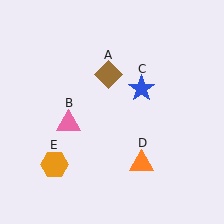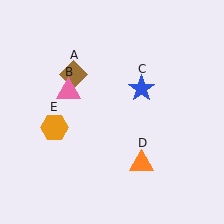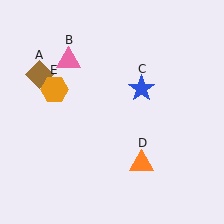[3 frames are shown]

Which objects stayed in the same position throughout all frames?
Blue star (object C) and orange triangle (object D) remained stationary.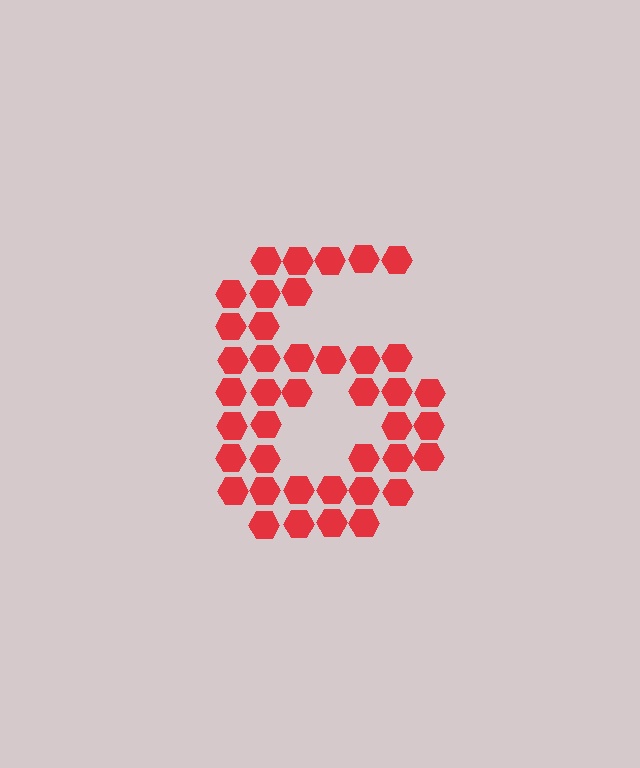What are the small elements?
The small elements are hexagons.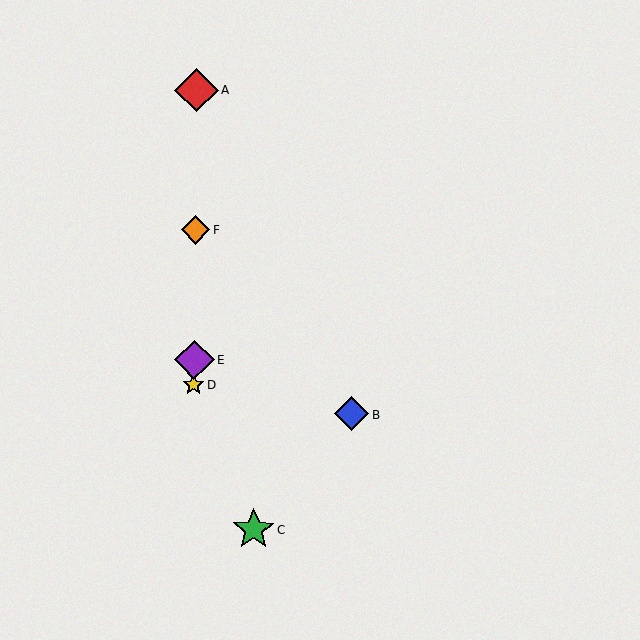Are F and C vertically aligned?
No, F is at x≈195 and C is at x≈254.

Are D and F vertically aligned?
Yes, both are at x≈194.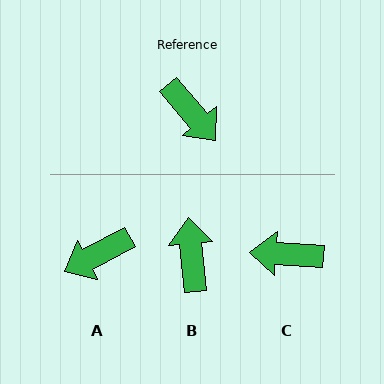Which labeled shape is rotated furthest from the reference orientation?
B, about 146 degrees away.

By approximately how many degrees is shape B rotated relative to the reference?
Approximately 146 degrees counter-clockwise.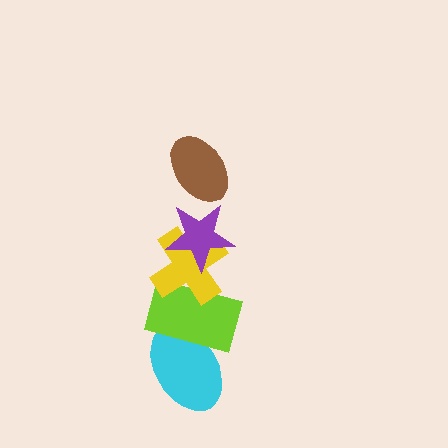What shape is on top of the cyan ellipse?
The lime rectangle is on top of the cyan ellipse.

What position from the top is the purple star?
The purple star is 2nd from the top.